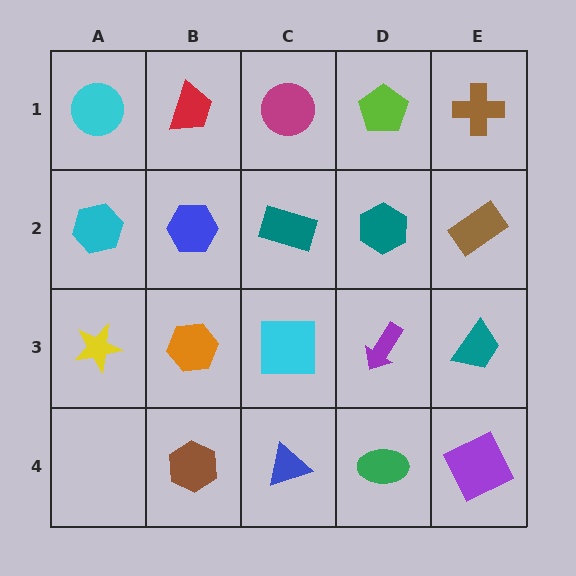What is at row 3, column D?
A purple arrow.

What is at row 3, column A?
A yellow star.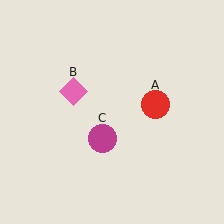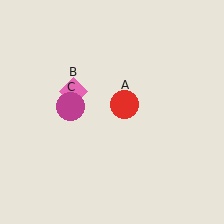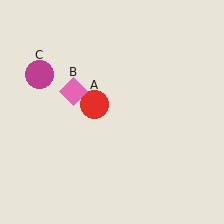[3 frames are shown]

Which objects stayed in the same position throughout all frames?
Pink diamond (object B) remained stationary.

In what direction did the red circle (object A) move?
The red circle (object A) moved left.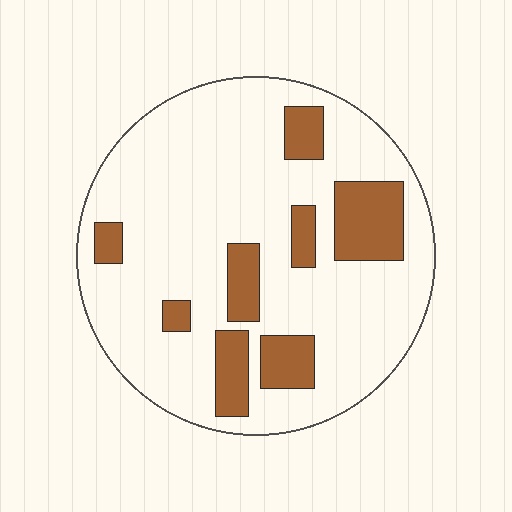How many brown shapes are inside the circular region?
8.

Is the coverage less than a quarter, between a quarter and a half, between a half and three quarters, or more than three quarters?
Less than a quarter.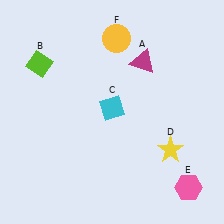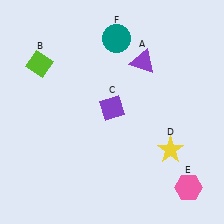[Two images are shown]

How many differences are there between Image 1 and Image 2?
There are 3 differences between the two images.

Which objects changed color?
A changed from magenta to purple. C changed from cyan to purple. F changed from yellow to teal.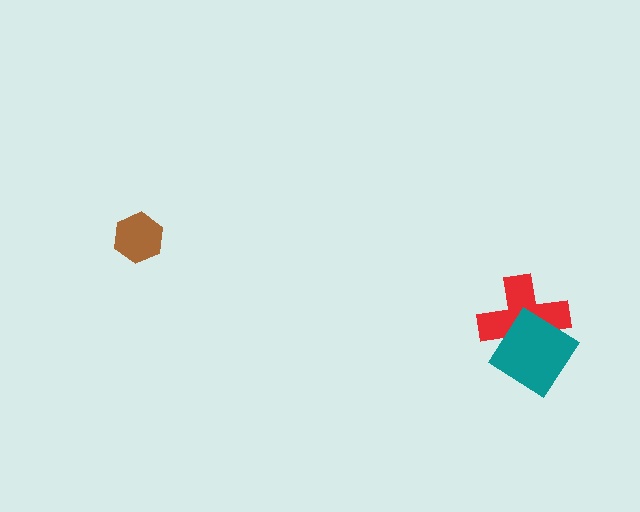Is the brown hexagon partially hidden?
No, no other shape covers it.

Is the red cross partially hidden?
Yes, it is partially covered by another shape.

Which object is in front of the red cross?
The teal diamond is in front of the red cross.